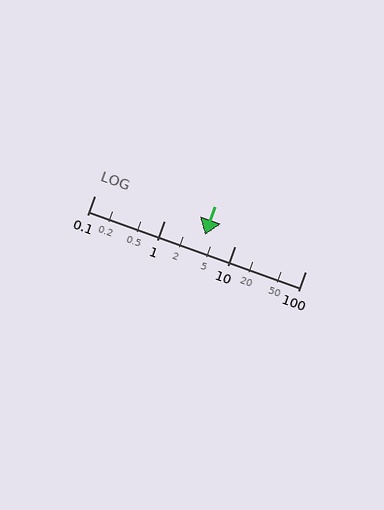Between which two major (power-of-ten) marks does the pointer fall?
The pointer is between 1 and 10.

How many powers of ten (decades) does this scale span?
The scale spans 3 decades, from 0.1 to 100.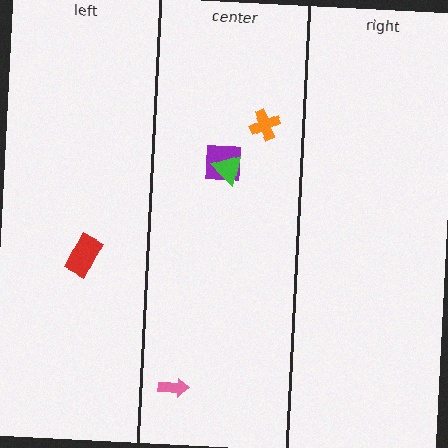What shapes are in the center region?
The purple square, the green triangle, the orange cross, the pink arrow.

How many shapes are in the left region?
1.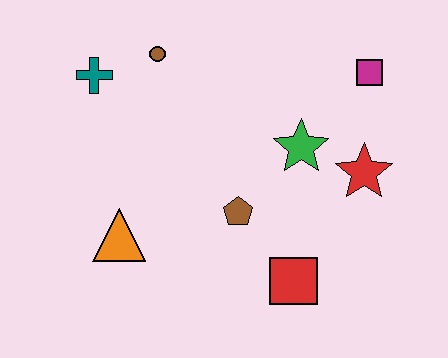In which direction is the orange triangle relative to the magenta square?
The orange triangle is to the left of the magenta square.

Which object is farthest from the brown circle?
The red square is farthest from the brown circle.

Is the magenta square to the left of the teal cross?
No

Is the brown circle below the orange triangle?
No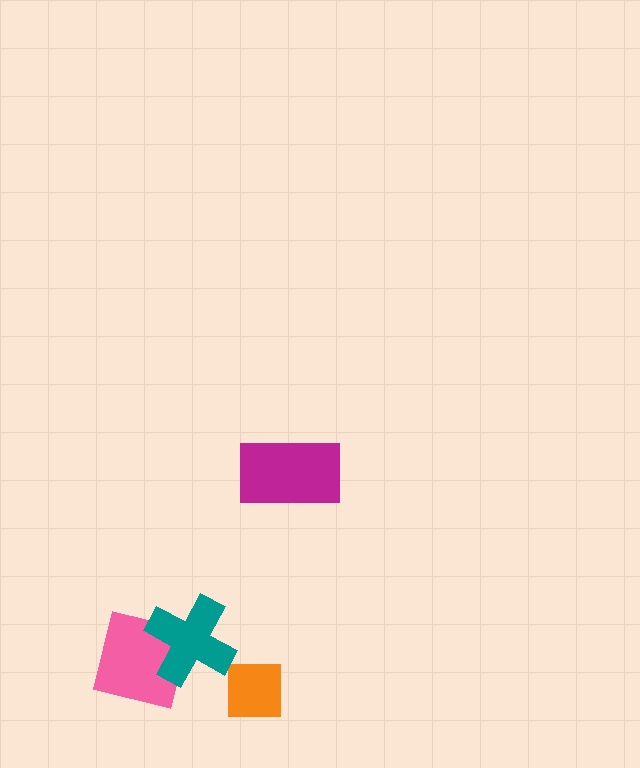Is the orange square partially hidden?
No, no other shape covers it.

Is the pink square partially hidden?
Yes, it is partially covered by another shape.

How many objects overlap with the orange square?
0 objects overlap with the orange square.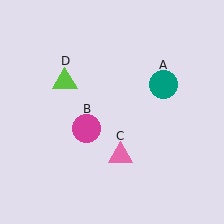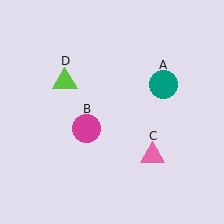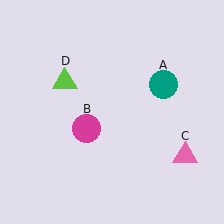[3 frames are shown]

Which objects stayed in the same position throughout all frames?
Teal circle (object A) and magenta circle (object B) and lime triangle (object D) remained stationary.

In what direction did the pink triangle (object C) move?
The pink triangle (object C) moved right.